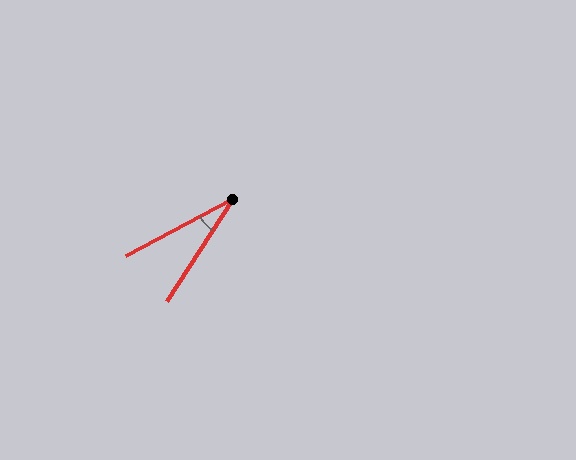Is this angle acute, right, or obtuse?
It is acute.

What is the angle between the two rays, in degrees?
Approximately 29 degrees.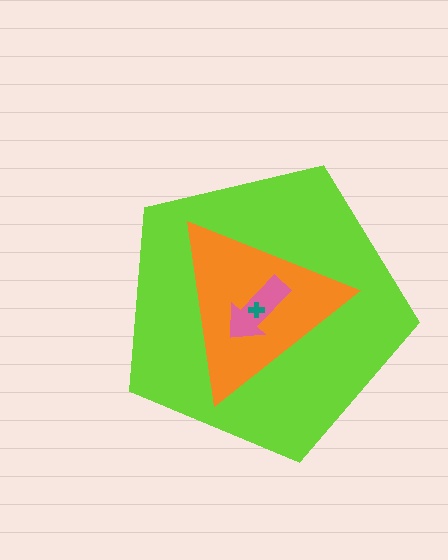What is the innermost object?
The teal cross.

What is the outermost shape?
The lime pentagon.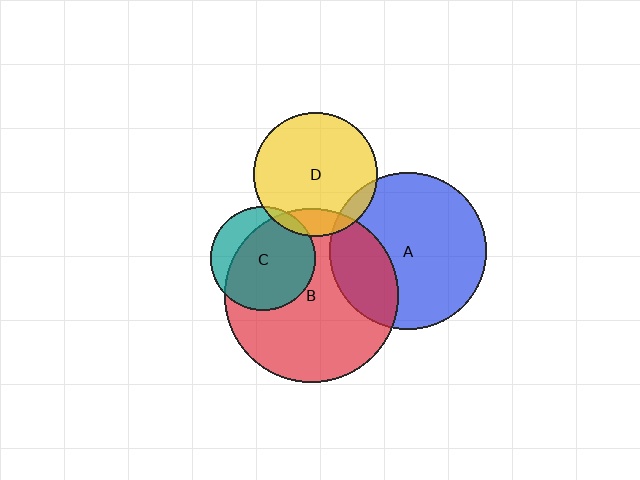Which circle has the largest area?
Circle B (red).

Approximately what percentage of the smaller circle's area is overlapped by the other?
Approximately 25%.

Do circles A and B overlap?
Yes.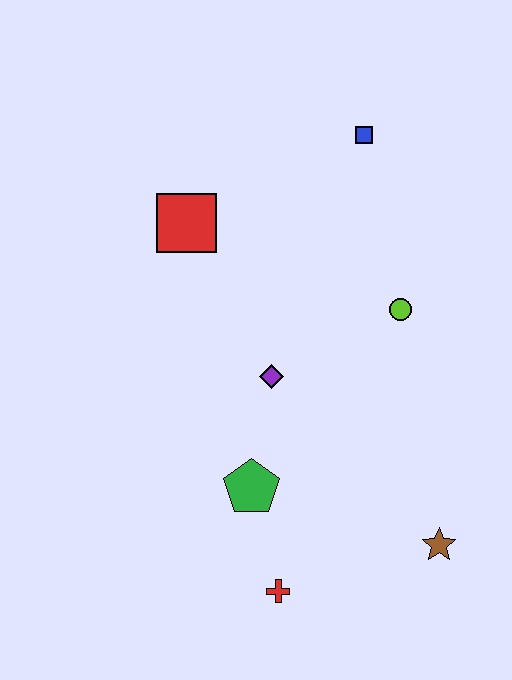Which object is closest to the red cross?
The green pentagon is closest to the red cross.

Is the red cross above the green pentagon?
No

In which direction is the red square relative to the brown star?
The red square is above the brown star.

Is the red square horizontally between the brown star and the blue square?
No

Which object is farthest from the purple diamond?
The blue square is farthest from the purple diamond.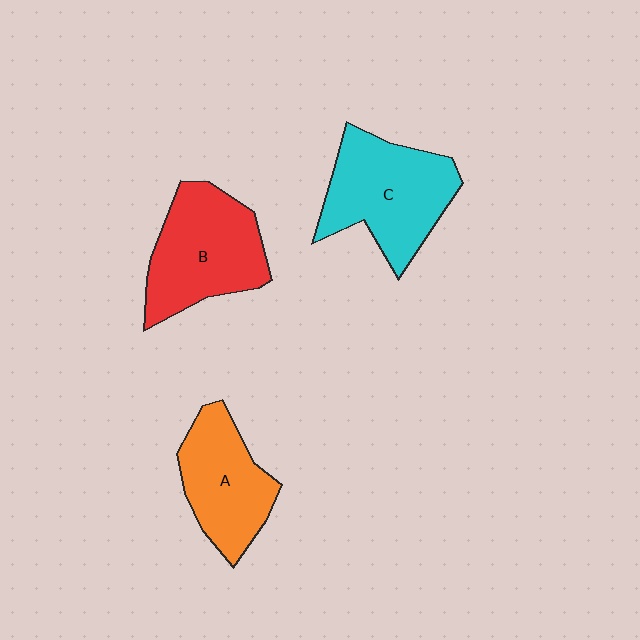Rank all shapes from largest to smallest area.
From largest to smallest: C (cyan), B (red), A (orange).